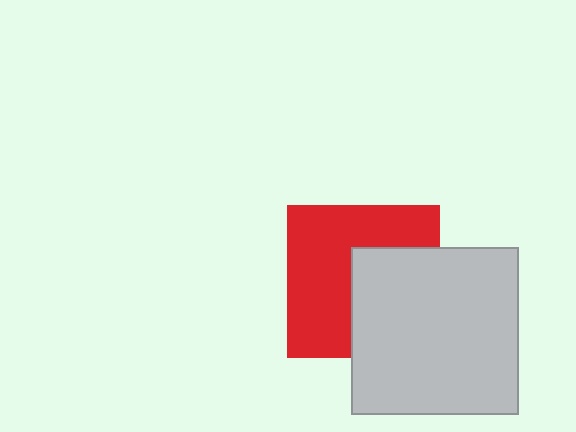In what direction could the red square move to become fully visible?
The red square could move left. That would shift it out from behind the light gray square entirely.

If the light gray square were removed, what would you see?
You would see the complete red square.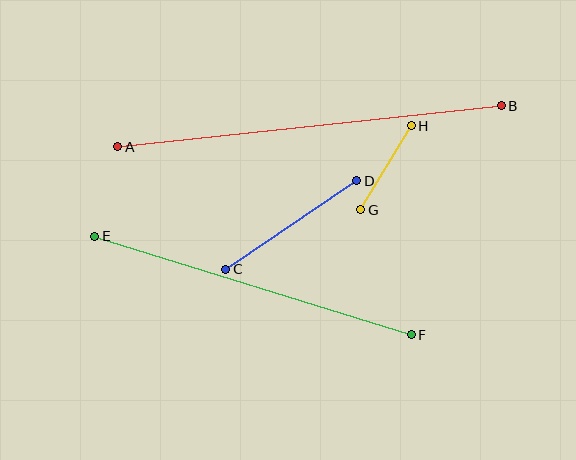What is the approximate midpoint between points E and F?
The midpoint is at approximately (253, 285) pixels.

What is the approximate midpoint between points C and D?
The midpoint is at approximately (291, 225) pixels.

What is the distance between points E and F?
The distance is approximately 331 pixels.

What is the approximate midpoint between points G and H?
The midpoint is at approximately (386, 168) pixels.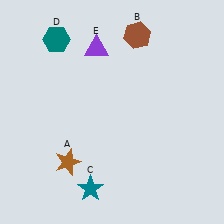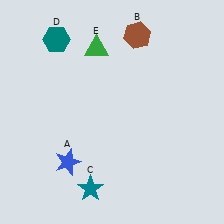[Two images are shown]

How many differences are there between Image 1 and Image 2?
There are 2 differences between the two images.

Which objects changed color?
A changed from brown to blue. E changed from purple to green.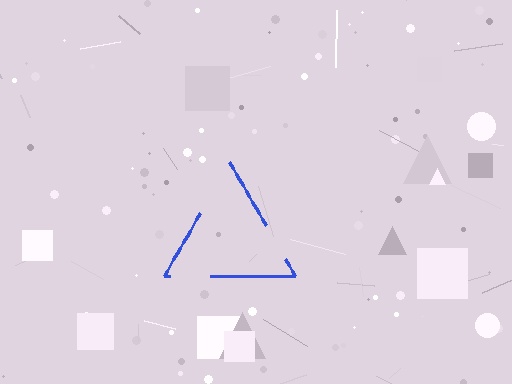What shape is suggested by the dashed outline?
The dashed outline suggests a triangle.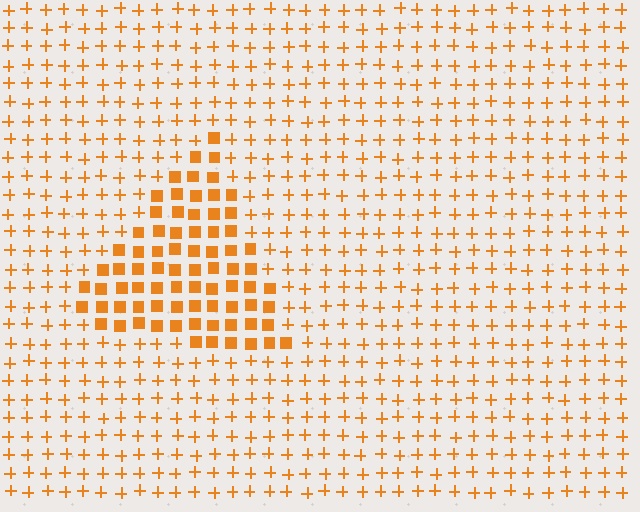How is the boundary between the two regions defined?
The boundary is defined by a change in element shape: squares inside vs. plus signs outside. All elements share the same color and spacing.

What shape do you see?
I see a triangle.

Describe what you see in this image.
The image is filled with small orange elements arranged in a uniform grid. A triangle-shaped region contains squares, while the surrounding area contains plus signs. The boundary is defined purely by the change in element shape.